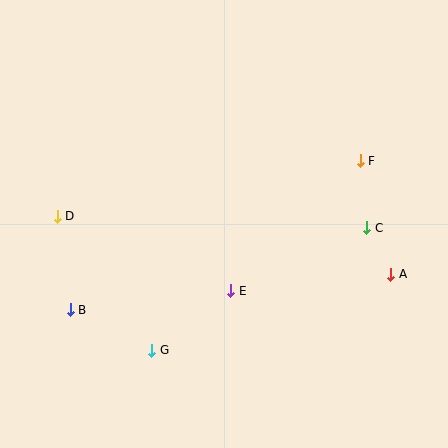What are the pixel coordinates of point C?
Point C is at (367, 228).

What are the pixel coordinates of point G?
Point G is at (152, 350).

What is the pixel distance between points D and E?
The distance between D and E is 189 pixels.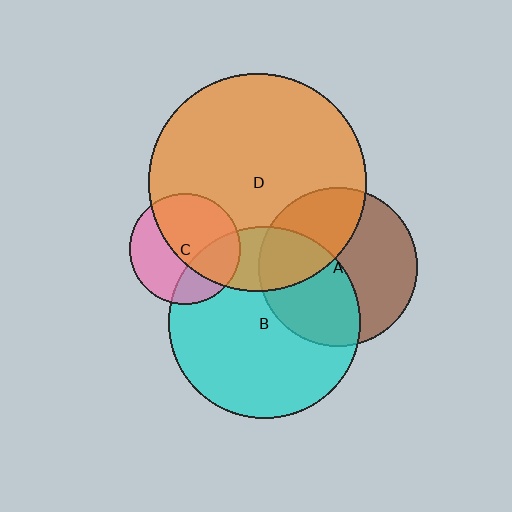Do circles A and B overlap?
Yes.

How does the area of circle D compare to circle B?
Approximately 1.3 times.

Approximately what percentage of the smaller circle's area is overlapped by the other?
Approximately 45%.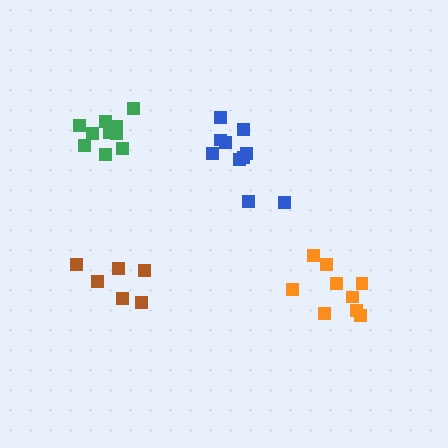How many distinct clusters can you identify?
There are 4 distinct clusters.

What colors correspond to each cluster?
The clusters are colored: blue, orange, brown, green.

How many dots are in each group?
Group 1: 10 dots, Group 2: 9 dots, Group 3: 6 dots, Group 4: 11 dots (36 total).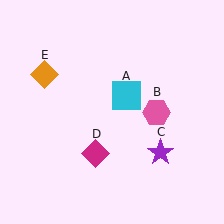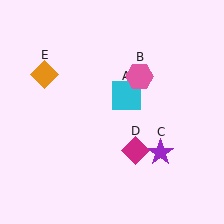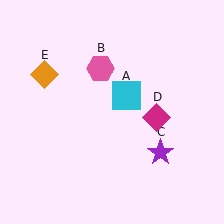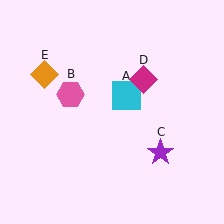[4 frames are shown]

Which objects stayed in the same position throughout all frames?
Cyan square (object A) and purple star (object C) and orange diamond (object E) remained stationary.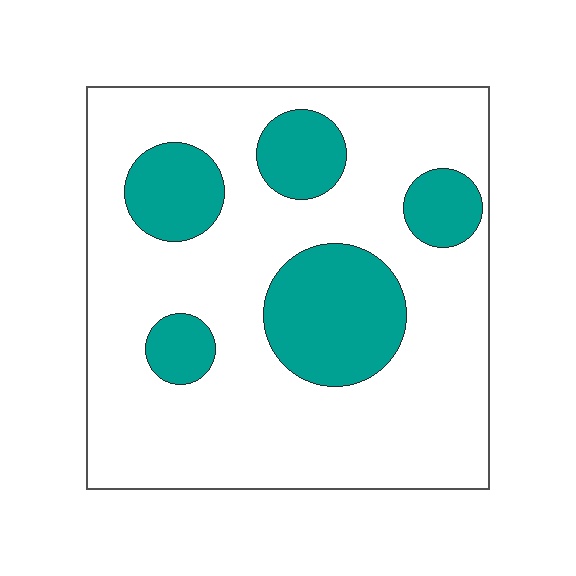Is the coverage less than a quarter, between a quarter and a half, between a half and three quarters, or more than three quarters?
Less than a quarter.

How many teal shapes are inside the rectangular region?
5.